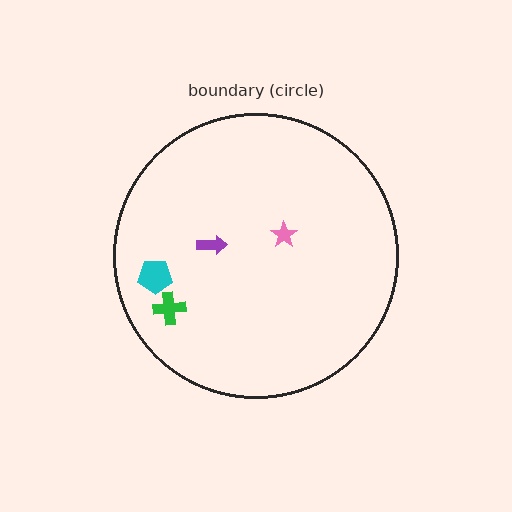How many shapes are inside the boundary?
4 inside, 0 outside.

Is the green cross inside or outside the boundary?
Inside.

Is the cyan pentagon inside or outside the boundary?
Inside.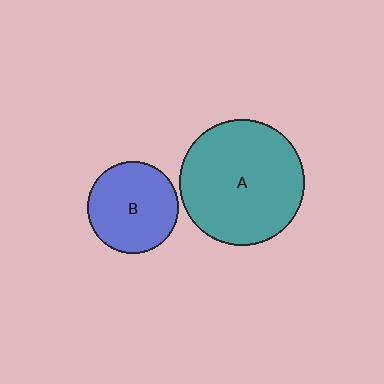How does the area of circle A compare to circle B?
Approximately 1.9 times.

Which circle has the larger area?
Circle A (teal).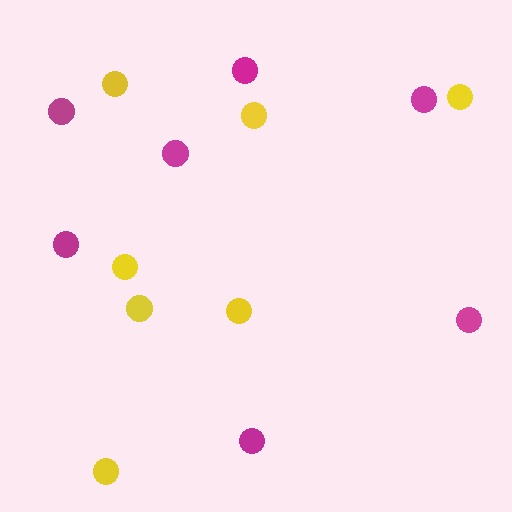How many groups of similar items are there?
There are 2 groups: one group of yellow circles (7) and one group of magenta circles (7).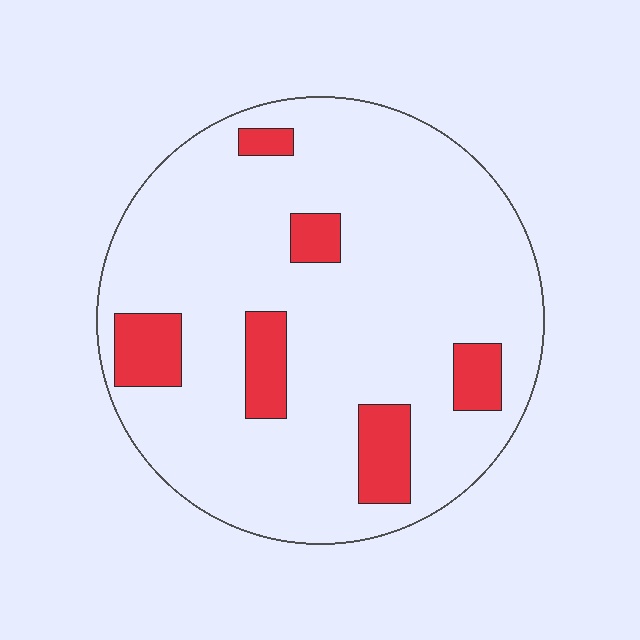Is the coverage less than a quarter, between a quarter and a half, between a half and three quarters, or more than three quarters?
Less than a quarter.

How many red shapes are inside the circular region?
6.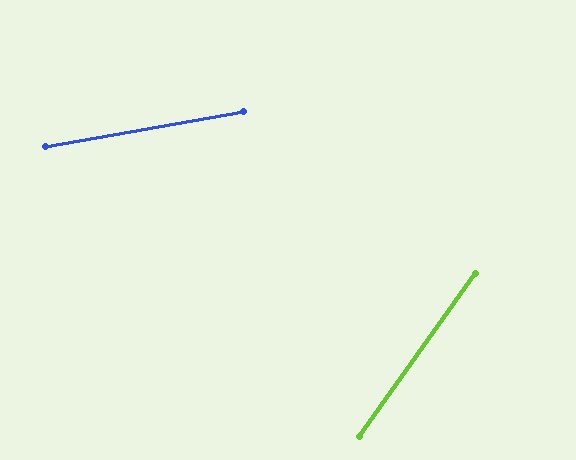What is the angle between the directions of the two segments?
Approximately 45 degrees.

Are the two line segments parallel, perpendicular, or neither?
Neither parallel nor perpendicular — they differ by about 45°.